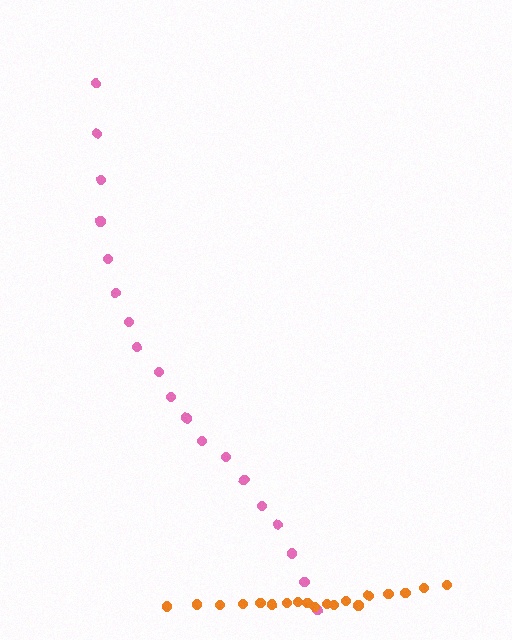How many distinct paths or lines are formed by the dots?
There are 2 distinct paths.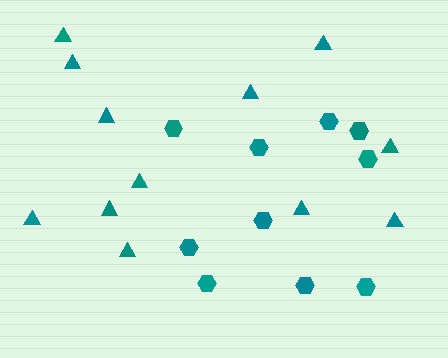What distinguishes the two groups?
There are 2 groups: one group of triangles (12) and one group of hexagons (10).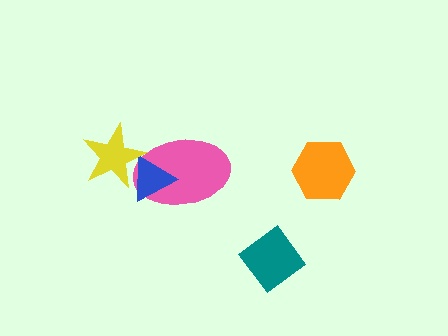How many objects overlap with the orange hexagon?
0 objects overlap with the orange hexagon.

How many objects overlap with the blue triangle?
2 objects overlap with the blue triangle.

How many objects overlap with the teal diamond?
0 objects overlap with the teal diamond.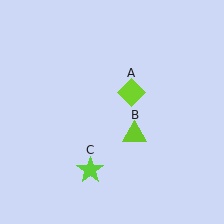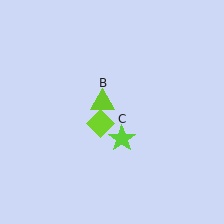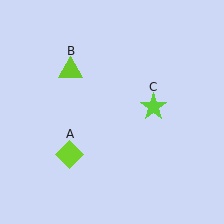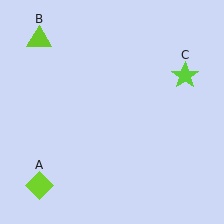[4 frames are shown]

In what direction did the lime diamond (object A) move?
The lime diamond (object A) moved down and to the left.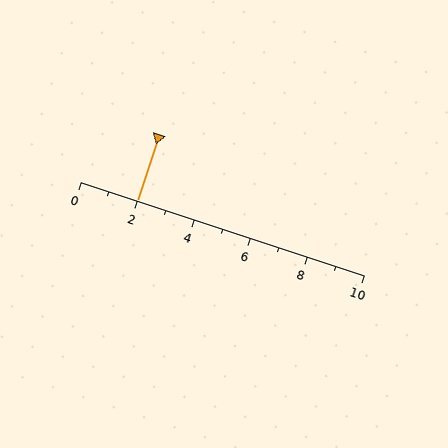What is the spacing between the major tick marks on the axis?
The major ticks are spaced 2 apart.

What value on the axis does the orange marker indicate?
The marker indicates approximately 2.